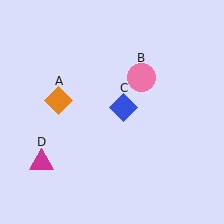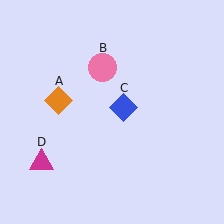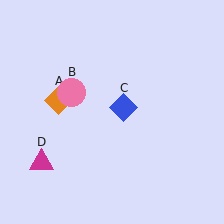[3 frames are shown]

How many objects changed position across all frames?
1 object changed position: pink circle (object B).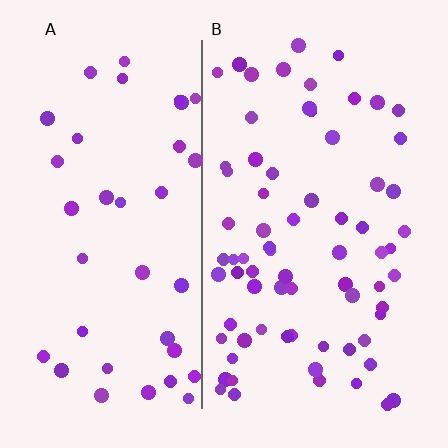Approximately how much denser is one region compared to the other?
Approximately 1.9× — region B over region A.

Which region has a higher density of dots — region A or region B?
B (the right).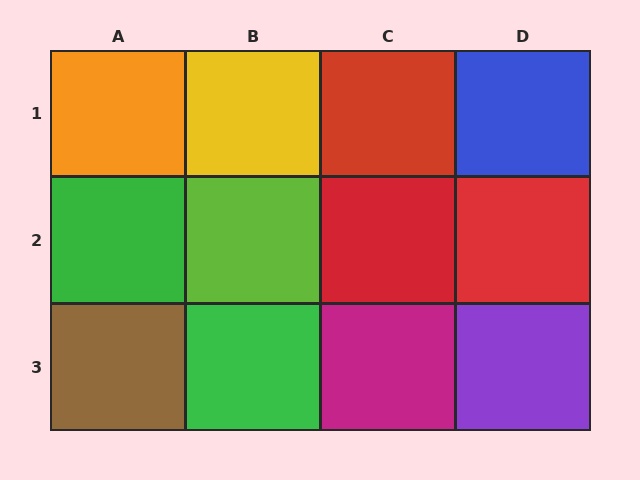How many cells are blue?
1 cell is blue.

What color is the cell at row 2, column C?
Red.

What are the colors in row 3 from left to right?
Brown, green, magenta, purple.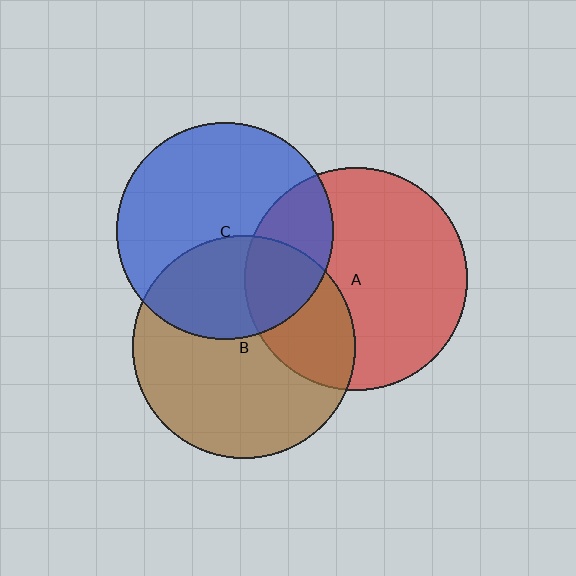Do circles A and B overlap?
Yes.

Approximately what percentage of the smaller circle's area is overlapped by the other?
Approximately 30%.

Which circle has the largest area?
Circle B (brown).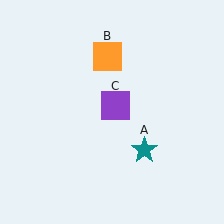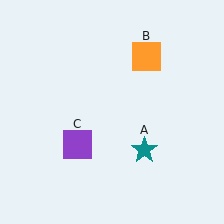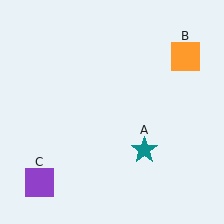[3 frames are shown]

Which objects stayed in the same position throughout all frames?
Teal star (object A) remained stationary.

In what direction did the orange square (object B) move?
The orange square (object B) moved right.